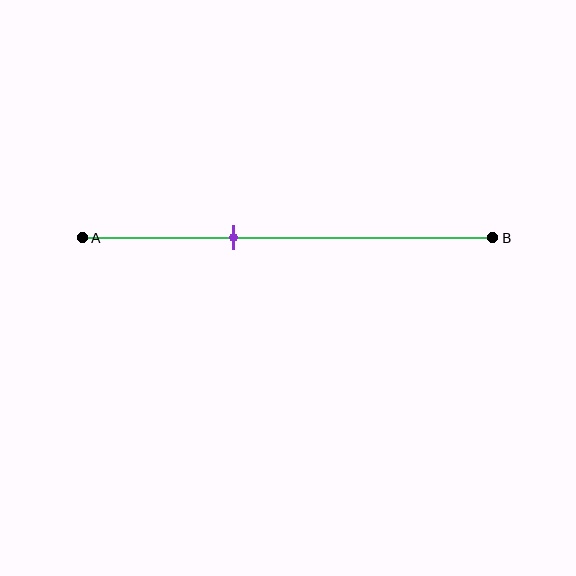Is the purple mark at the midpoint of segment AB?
No, the mark is at about 35% from A, not at the 50% midpoint.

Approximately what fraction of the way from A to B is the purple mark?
The purple mark is approximately 35% of the way from A to B.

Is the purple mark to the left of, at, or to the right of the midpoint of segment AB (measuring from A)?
The purple mark is to the left of the midpoint of segment AB.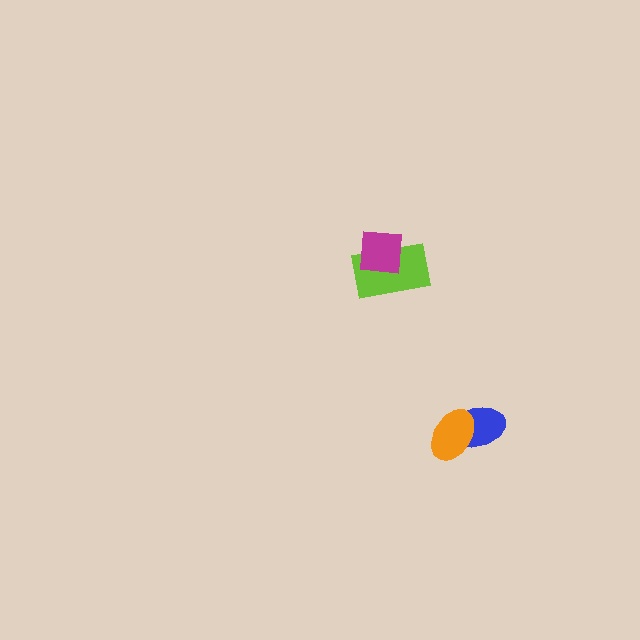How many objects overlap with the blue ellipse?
1 object overlaps with the blue ellipse.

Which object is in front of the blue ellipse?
The orange ellipse is in front of the blue ellipse.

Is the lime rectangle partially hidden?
Yes, it is partially covered by another shape.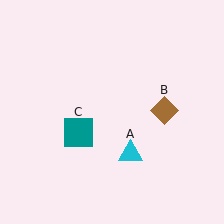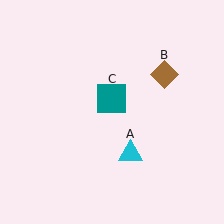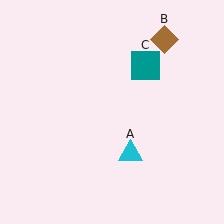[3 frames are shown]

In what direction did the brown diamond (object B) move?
The brown diamond (object B) moved up.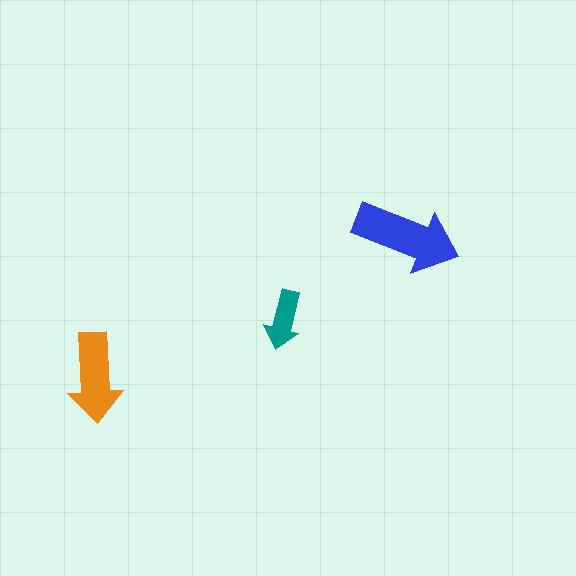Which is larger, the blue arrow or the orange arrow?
The blue one.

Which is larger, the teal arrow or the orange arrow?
The orange one.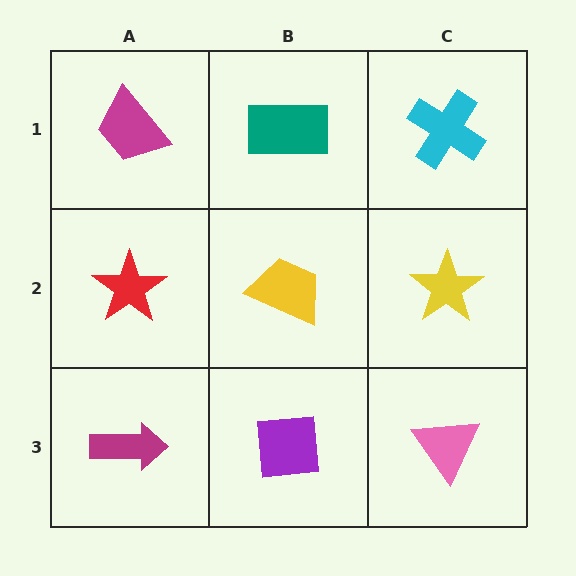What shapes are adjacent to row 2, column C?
A cyan cross (row 1, column C), a pink triangle (row 3, column C), a yellow trapezoid (row 2, column B).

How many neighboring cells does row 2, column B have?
4.